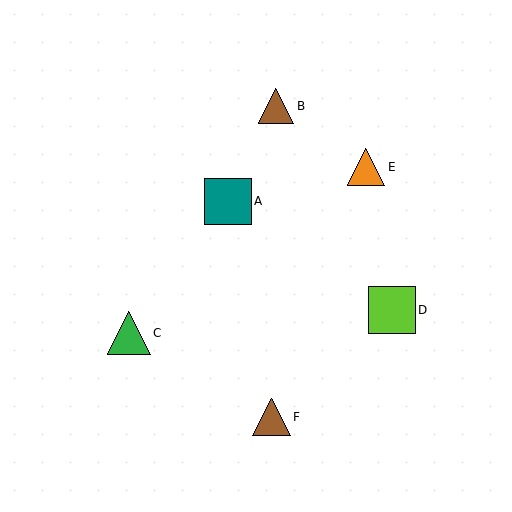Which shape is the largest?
The teal square (labeled A) is the largest.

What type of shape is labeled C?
Shape C is a green triangle.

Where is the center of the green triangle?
The center of the green triangle is at (129, 333).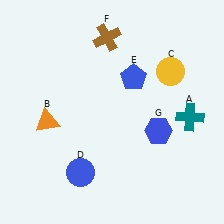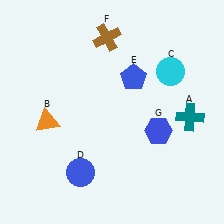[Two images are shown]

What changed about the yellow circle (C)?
In Image 1, C is yellow. In Image 2, it changed to cyan.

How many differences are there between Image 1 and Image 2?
There is 1 difference between the two images.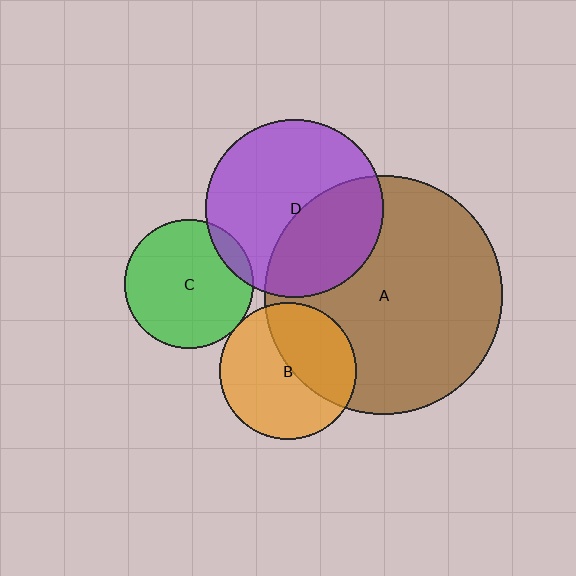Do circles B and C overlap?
Yes.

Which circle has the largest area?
Circle A (brown).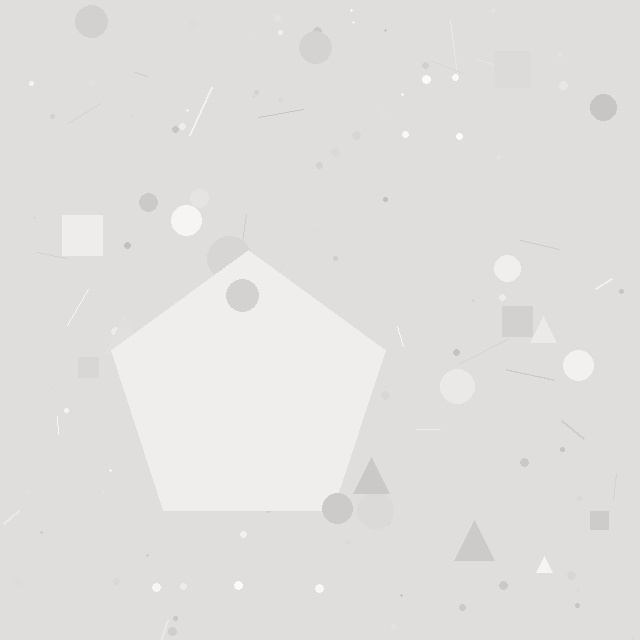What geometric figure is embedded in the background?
A pentagon is embedded in the background.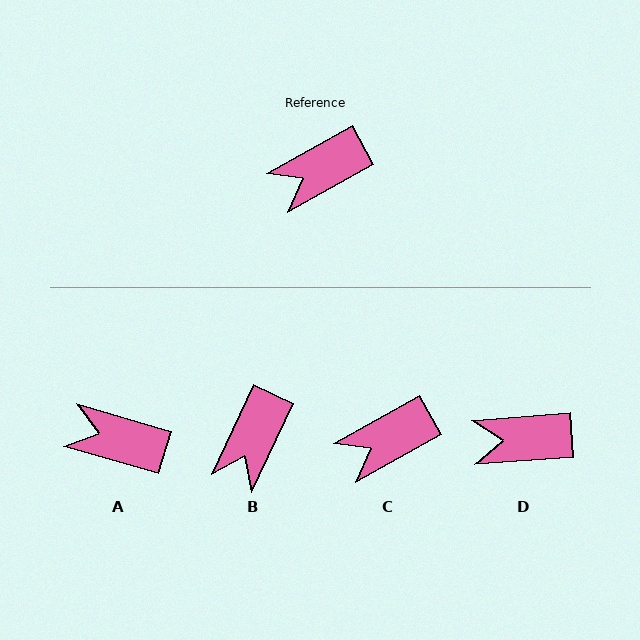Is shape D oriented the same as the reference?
No, it is off by about 25 degrees.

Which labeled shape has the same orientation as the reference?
C.